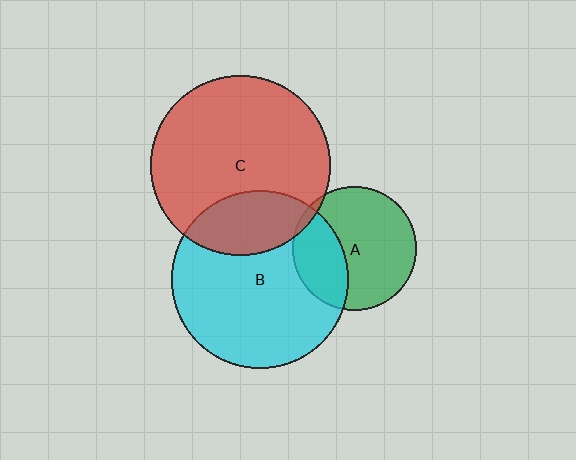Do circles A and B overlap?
Yes.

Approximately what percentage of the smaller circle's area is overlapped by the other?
Approximately 30%.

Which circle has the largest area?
Circle C (red).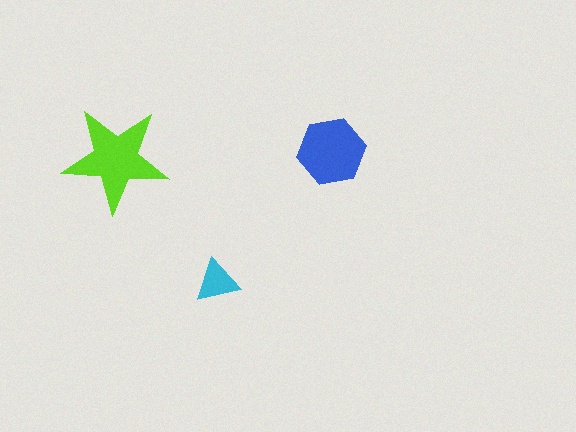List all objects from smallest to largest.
The cyan triangle, the blue hexagon, the lime star.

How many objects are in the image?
There are 3 objects in the image.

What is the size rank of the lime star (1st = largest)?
1st.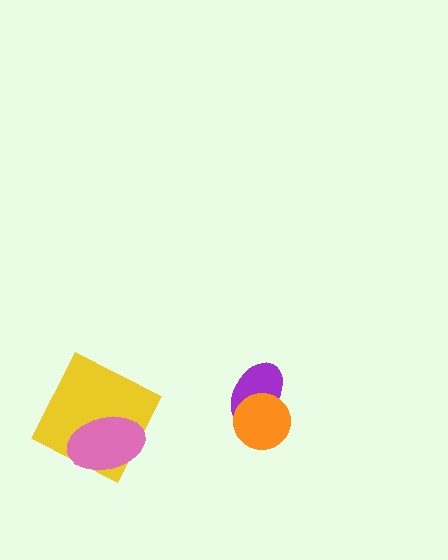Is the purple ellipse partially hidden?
Yes, it is partially covered by another shape.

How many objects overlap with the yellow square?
1 object overlaps with the yellow square.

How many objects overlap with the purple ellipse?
1 object overlaps with the purple ellipse.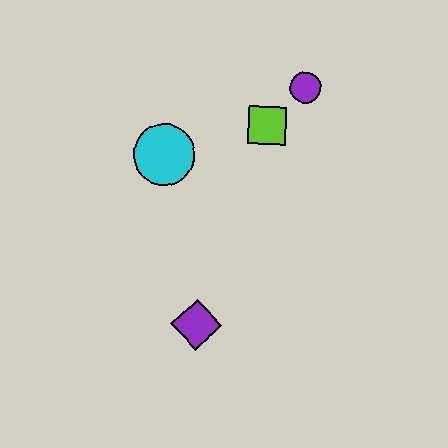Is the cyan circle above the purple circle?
No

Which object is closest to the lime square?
The purple circle is closest to the lime square.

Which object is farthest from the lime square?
The purple diamond is farthest from the lime square.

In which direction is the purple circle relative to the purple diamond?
The purple circle is above the purple diamond.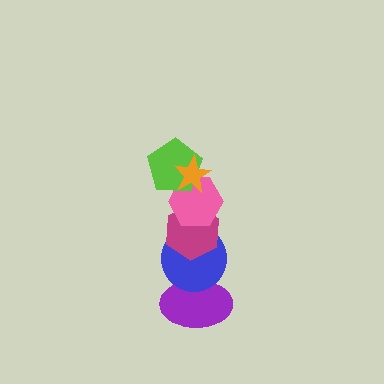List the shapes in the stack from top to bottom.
From top to bottom: the orange star, the lime pentagon, the pink hexagon, the magenta hexagon, the blue circle, the purple ellipse.